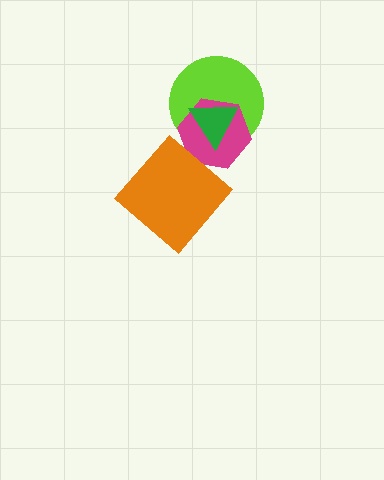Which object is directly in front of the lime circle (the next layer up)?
The magenta hexagon is directly in front of the lime circle.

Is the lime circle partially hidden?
Yes, it is partially covered by another shape.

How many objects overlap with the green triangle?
2 objects overlap with the green triangle.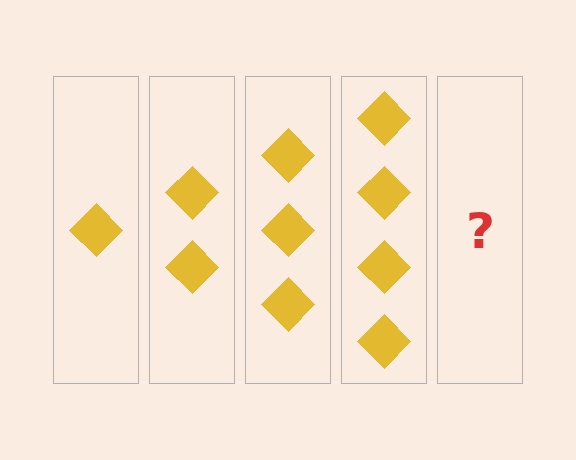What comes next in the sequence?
The next element should be 5 diamonds.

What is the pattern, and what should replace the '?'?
The pattern is that each step adds one more diamond. The '?' should be 5 diamonds.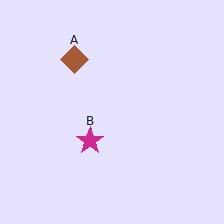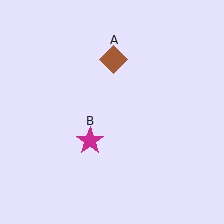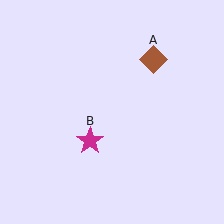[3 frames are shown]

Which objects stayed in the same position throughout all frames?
Magenta star (object B) remained stationary.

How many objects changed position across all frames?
1 object changed position: brown diamond (object A).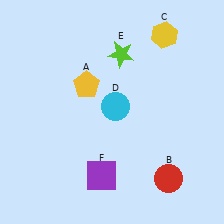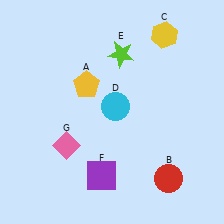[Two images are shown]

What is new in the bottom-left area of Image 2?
A pink diamond (G) was added in the bottom-left area of Image 2.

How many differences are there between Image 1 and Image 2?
There is 1 difference between the two images.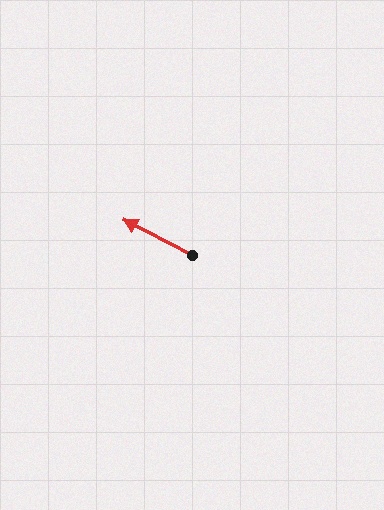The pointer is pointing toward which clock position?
Roughly 10 o'clock.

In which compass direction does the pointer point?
Northwest.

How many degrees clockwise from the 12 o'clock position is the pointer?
Approximately 297 degrees.